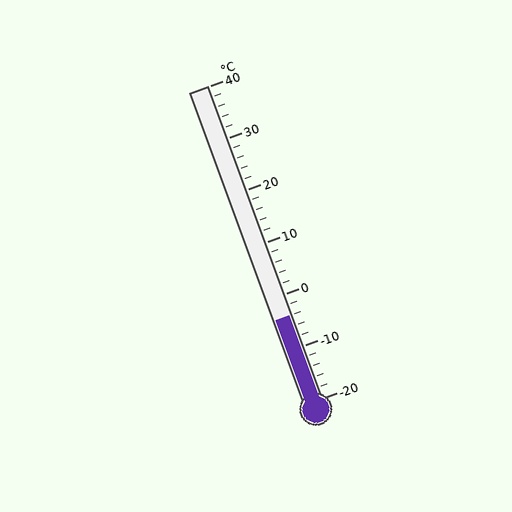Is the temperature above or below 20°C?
The temperature is below 20°C.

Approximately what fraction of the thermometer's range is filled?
The thermometer is filled to approximately 25% of its range.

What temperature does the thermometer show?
The thermometer shows approximately -4°C.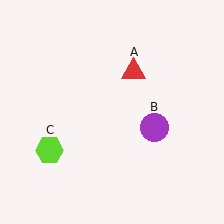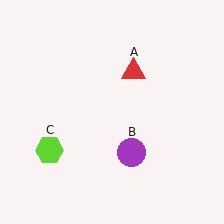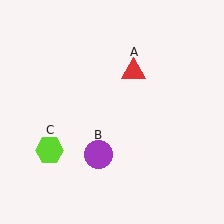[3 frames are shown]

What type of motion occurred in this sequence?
The purple circle (object B) rotated clockwise around the center of the scene.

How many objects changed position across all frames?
1 object changed position: purple circle (object B).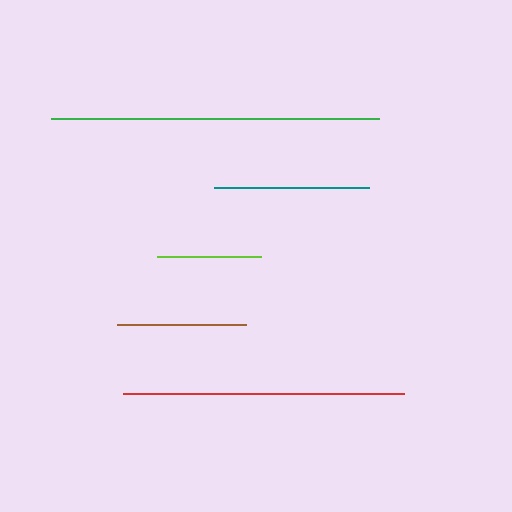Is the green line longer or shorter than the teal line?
The green line is longer than the teal line.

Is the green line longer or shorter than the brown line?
The green line is longer than the brown line.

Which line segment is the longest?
The green line is the longest at approximately 328 pixels.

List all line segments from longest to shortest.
From longest to shortest: green, red, teal, brown, lime.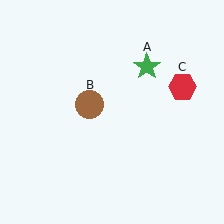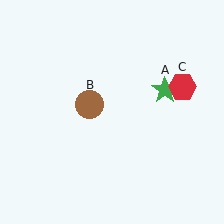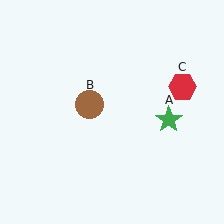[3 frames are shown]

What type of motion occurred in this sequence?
The green star (object A) rotated clockwise around the center of the scene.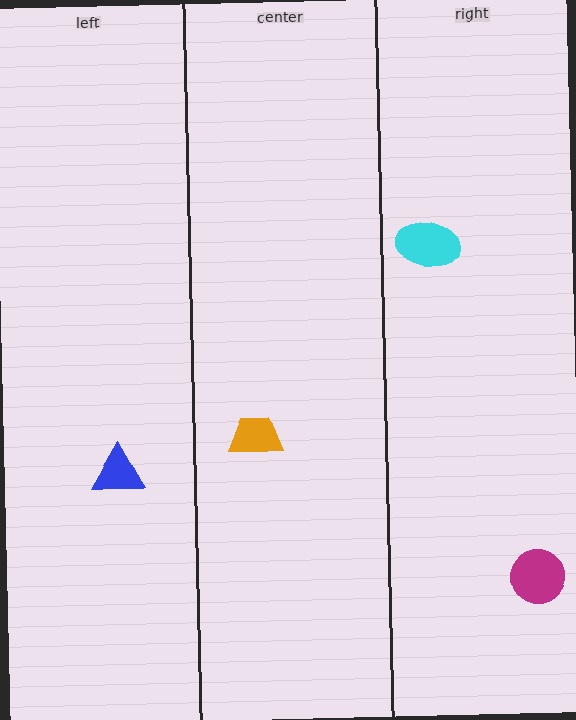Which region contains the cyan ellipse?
The right region.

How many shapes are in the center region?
1.